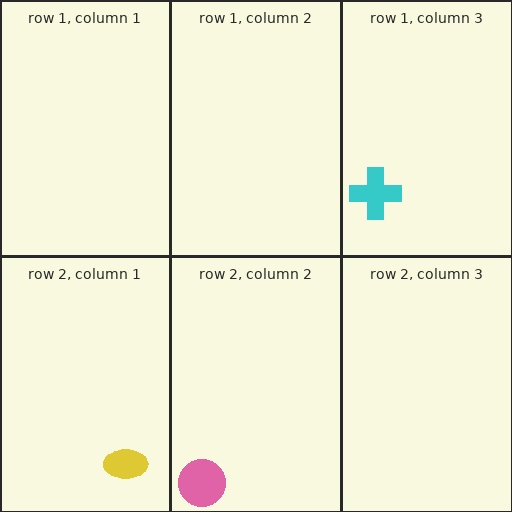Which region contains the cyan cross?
The row 1, column 3 region.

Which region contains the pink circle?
The row 2, column 2 region.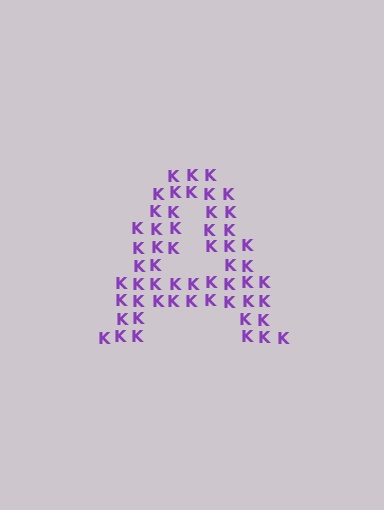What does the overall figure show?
The overall figure shows the letter A.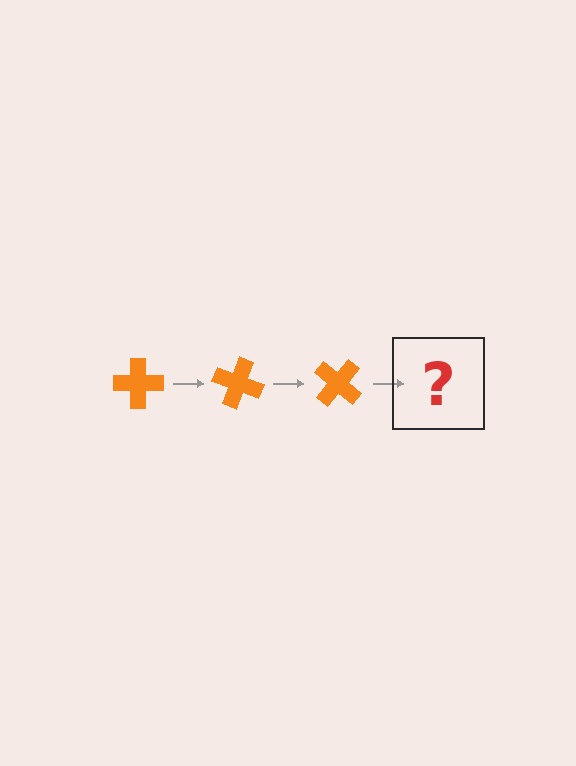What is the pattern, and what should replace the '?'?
The pattern is that the cross rotates 20 degrees each step. The '?' should be an orange cross rotated 60 degrees.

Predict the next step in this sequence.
The next step is an orange cross rotated 60 degrees.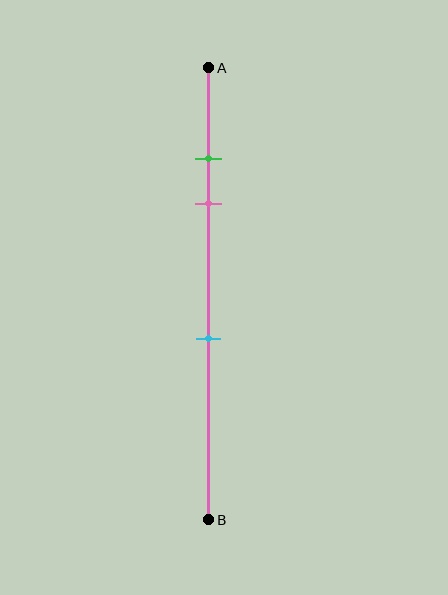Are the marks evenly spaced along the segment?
No, the marks are not evenly spaced.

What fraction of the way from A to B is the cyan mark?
The cyan mark is approximately 60% (0.6) of the way from A to B.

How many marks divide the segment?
There are 3 marks dividing the segment.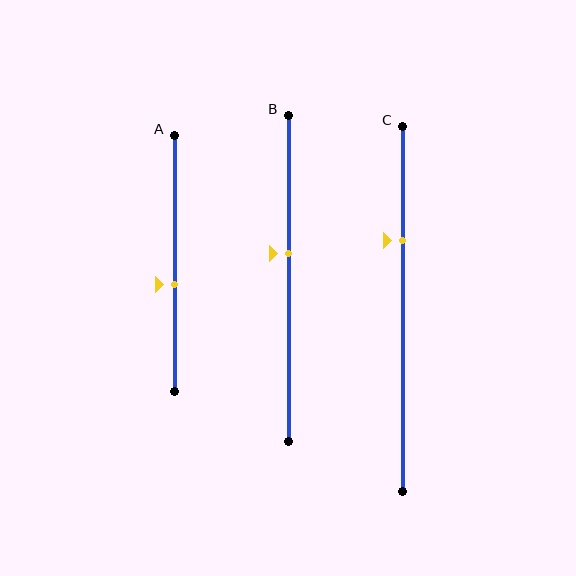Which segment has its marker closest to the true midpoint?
Segment B has its marker closest to the true midpoint.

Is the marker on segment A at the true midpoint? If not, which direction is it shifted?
No, the marker on segment A is shifted downward by about 8% of the segment length.